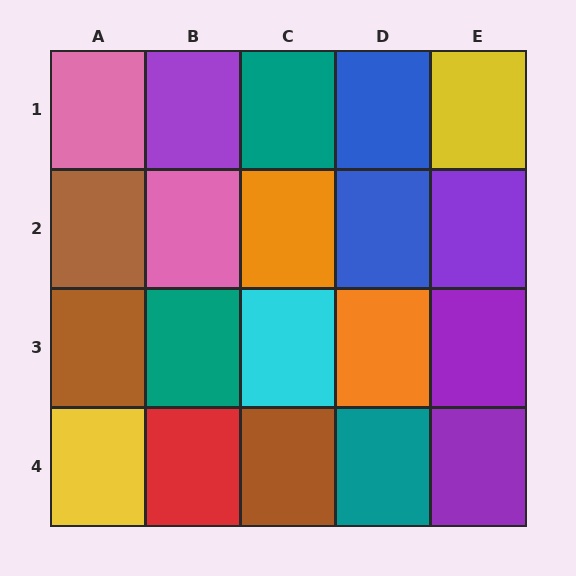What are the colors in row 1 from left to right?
Pink, purple, teal, blue, yellow.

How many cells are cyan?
1 cell is cyan.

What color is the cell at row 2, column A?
Brown.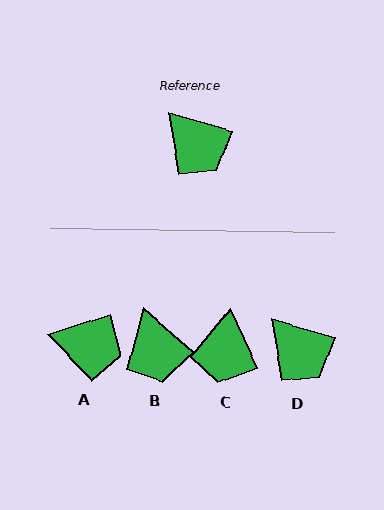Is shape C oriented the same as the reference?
No, it is off by about 49 degrees.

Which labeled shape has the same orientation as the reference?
D.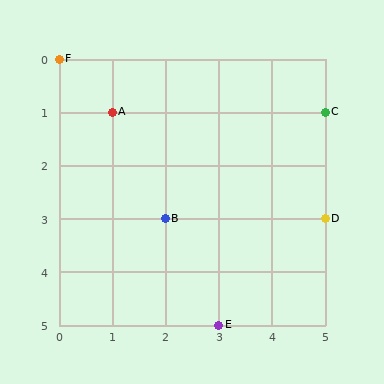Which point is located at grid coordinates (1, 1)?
Point A is at (1, 1).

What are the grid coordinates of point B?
Point B is at grid coordinates (2, 3).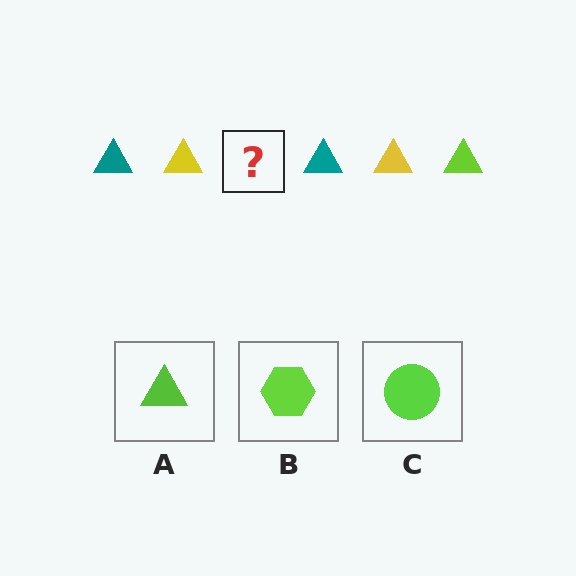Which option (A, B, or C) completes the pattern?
A.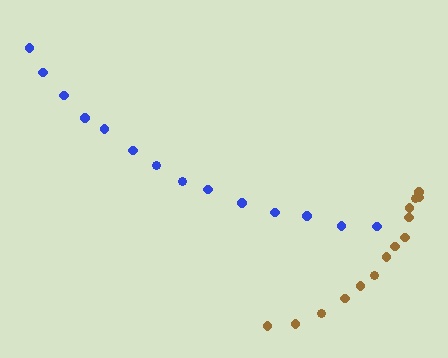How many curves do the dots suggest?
There are 2 distinct paths.